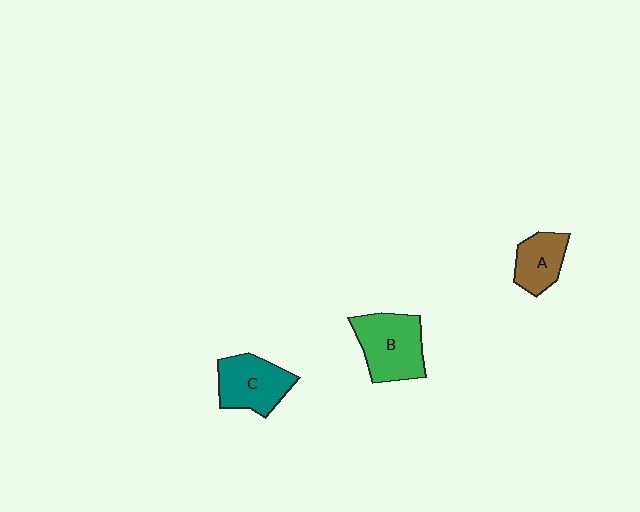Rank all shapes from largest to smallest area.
From largest to smallest: B (green), C (teal), A (brown).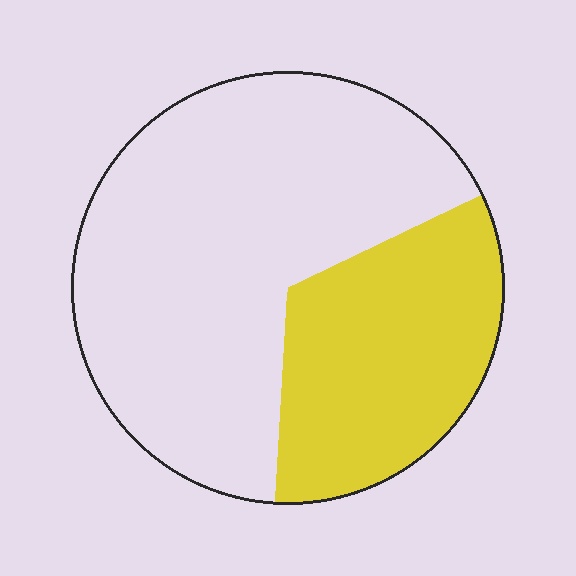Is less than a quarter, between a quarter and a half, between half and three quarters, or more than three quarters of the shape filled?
Between a quarter and a half.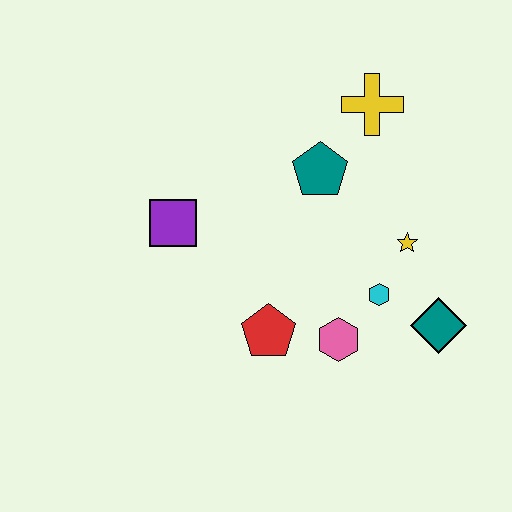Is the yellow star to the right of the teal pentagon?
Yes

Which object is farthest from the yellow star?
The purple square is farthest from the yellow star.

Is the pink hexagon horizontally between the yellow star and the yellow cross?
No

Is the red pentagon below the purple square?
Yes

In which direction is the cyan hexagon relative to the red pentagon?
The cyan hexagon is to the right of the red pentagon.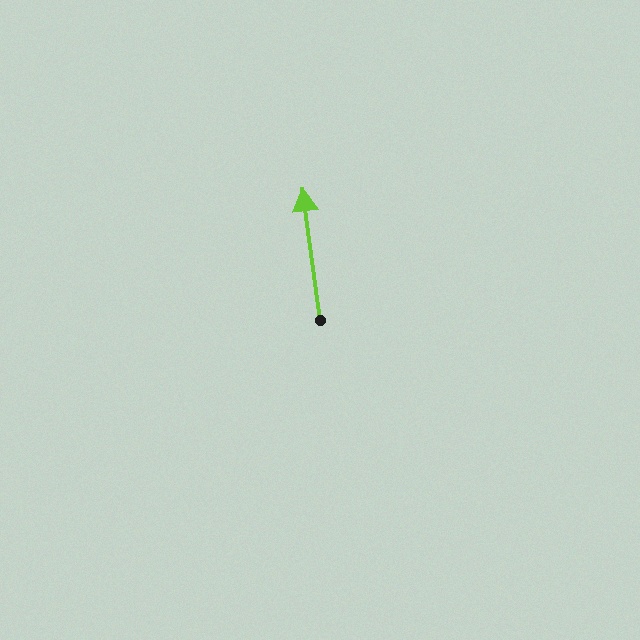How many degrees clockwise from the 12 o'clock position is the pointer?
Approximately 352 degrees.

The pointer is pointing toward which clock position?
Roughly 12 o'clock.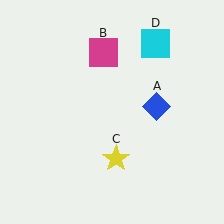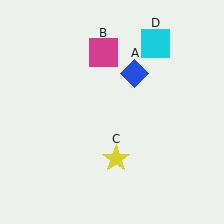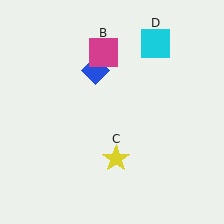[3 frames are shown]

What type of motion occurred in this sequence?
The blue diamond (object A) rotated counterclockwise around the center of the scene.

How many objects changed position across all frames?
1 object changed position: blue diamond (object A).